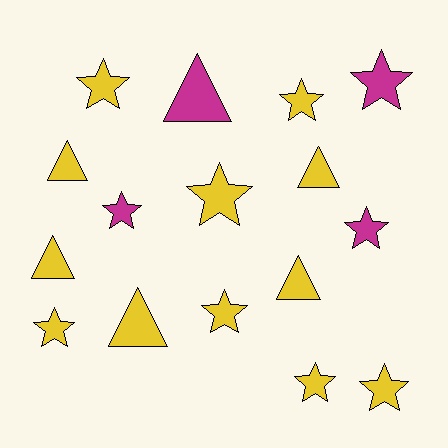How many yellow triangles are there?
There are 5 yellow triangles.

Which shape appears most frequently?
Star, with 10 objects.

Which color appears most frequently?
Yellow, with 12 objects.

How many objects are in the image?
There are 16 objects.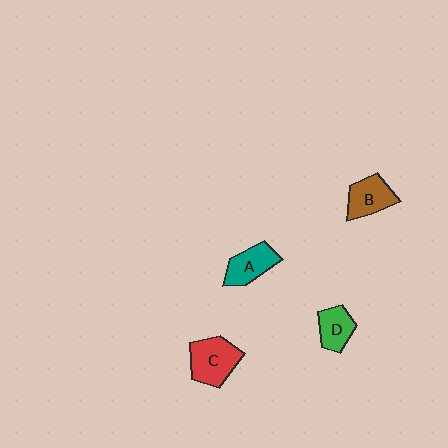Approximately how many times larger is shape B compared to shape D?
Approximately 1.2 times.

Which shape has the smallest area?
Shape D (green).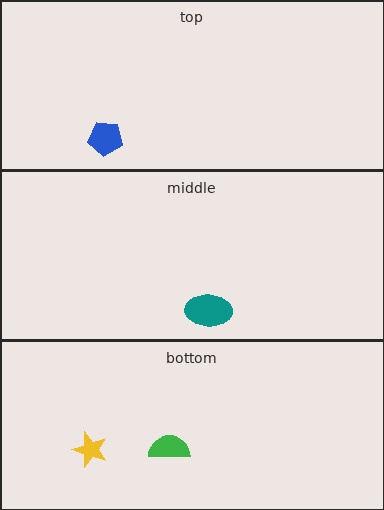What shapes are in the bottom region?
The yellow star, the green semicircle.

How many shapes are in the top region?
1.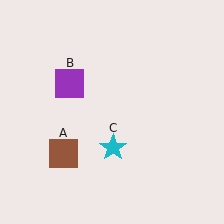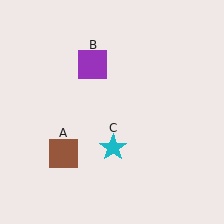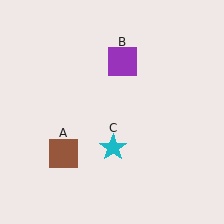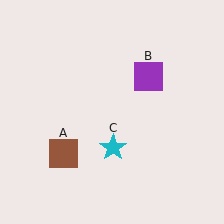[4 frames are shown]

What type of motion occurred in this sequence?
The purple square (object B) rotated clockwise around the center of the scene.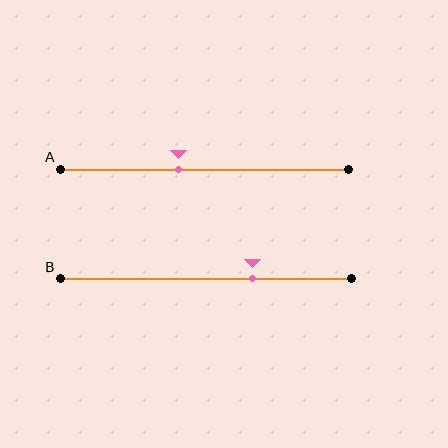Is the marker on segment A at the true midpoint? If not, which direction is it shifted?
No, the marker on segment A is shifted to the left by about 9% of the segment length.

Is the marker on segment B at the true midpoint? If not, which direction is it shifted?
No, the marker on segment B is shifted to the right by about 16% of the segment length.